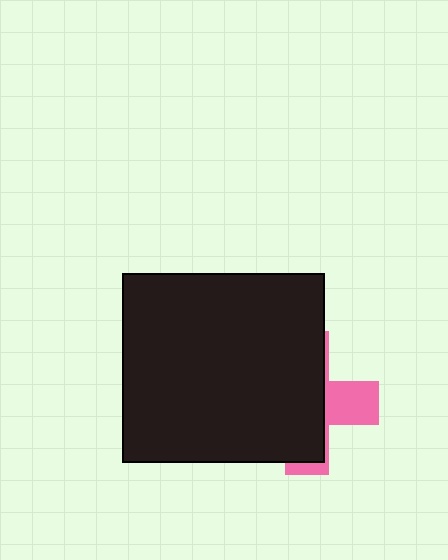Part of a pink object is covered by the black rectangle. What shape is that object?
It is a cross.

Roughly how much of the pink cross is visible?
A small part of it is visible (roughly 30%).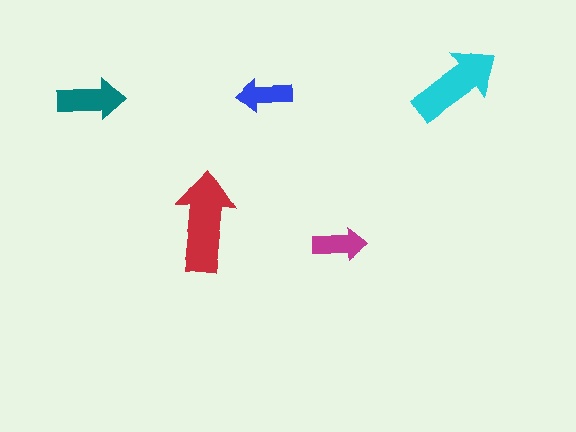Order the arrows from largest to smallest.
the red one, the cyan one, the teal one, the blue one, the magenta one.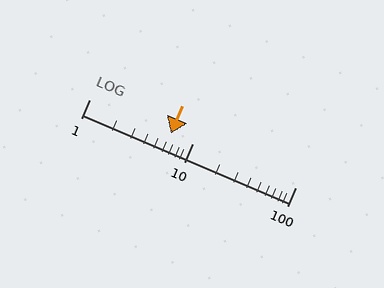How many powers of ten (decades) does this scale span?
The scale spans 2 decades, from 1 to 100.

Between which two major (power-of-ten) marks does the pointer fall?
The pointer is between 1 and 10.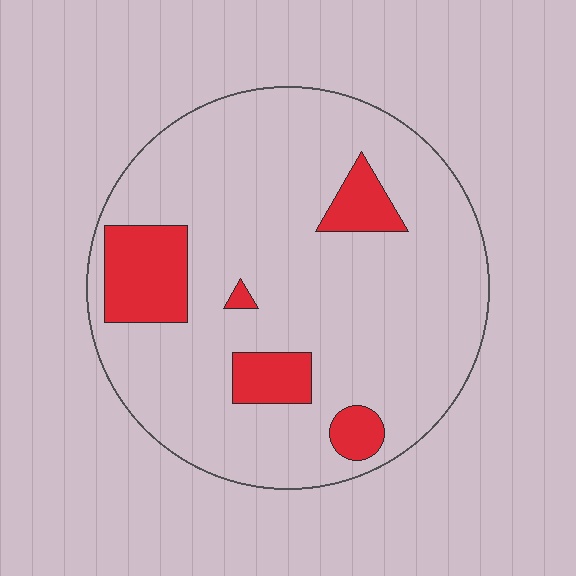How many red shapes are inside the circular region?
5.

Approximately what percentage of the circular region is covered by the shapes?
Approximately 15%.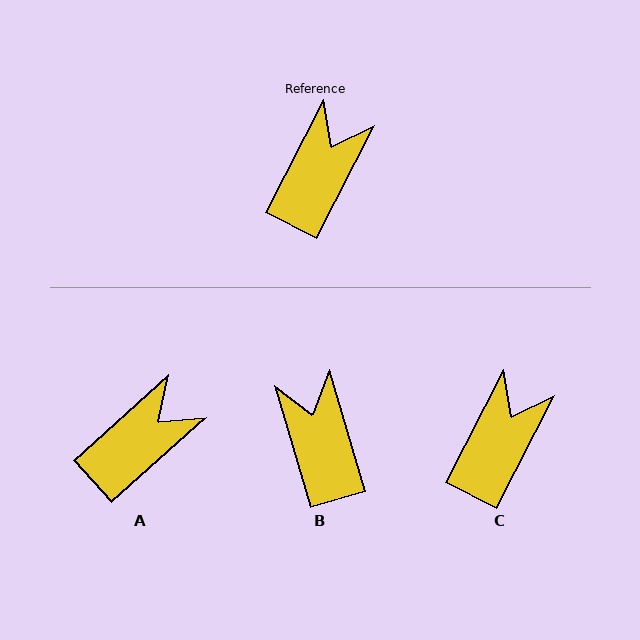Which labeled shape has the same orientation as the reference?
C.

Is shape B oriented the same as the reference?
No, it is off by about 43 degrees.